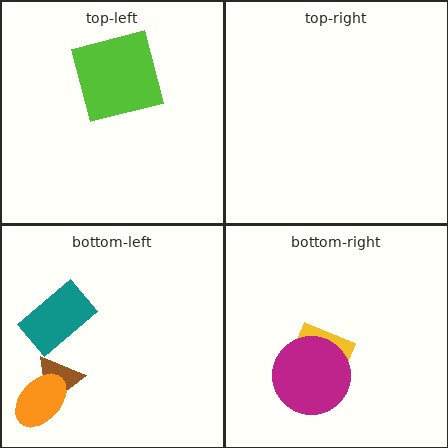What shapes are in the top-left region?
The lime square.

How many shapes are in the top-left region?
1.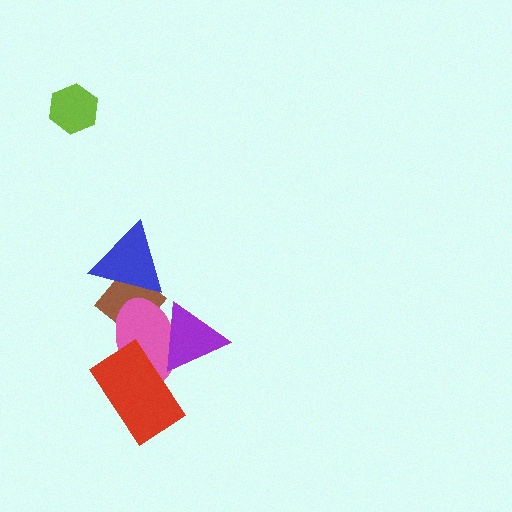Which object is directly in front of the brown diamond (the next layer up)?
The pink ellipse is directly in front of the brown diamond.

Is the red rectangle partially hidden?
No, no other shape covers it.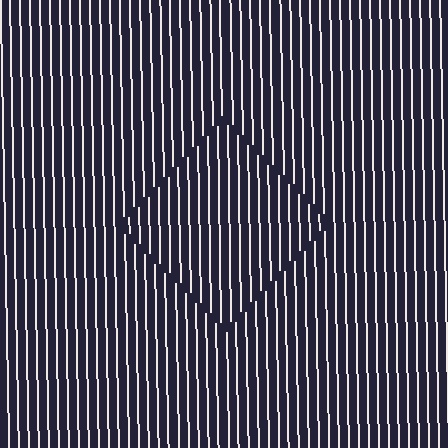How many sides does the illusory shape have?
4 sides — the line-ends trace a square.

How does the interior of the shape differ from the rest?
The interior of the shape contains the same grating, shifted by half a period — the contour is defined by the phase discontinuity where line-ends from the inner and outer gratings abut.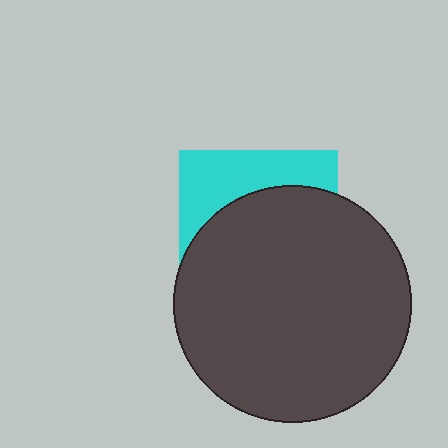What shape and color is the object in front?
The object in front is a dark gray circle.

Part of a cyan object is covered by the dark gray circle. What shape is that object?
It is a square.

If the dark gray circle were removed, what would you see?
You would see the complete cyan square.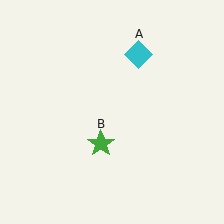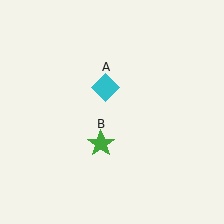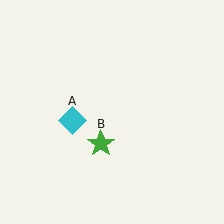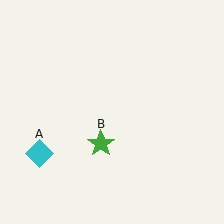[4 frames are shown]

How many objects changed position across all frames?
1 object changed position: cyan diamond (object A).